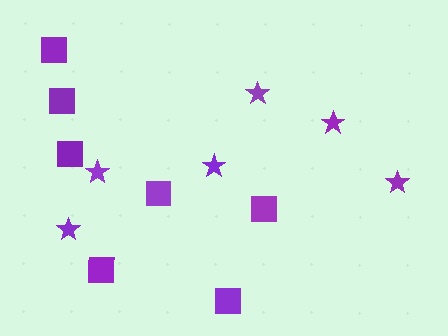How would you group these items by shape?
There are 2 groups: one group of squares (7) and one group of stars (6).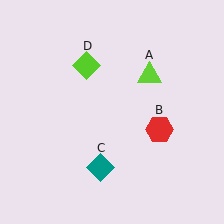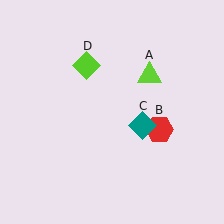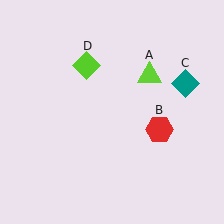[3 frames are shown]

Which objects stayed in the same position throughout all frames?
Lime triangle (object A) and red hexagon (object B) and lime diamond (object D) remained stationary.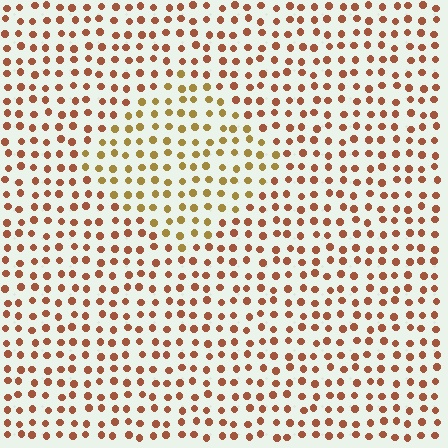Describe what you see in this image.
The image is filled with small brown elements in a uniform arrangement. A diamond-shaped region is visible where the elements are tinted to a slightly different hue, forming a subtle color boundary.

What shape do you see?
I see a diamond.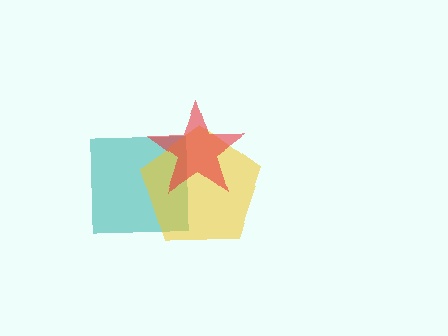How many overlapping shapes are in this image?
There are 3 overlapping shapes in the image.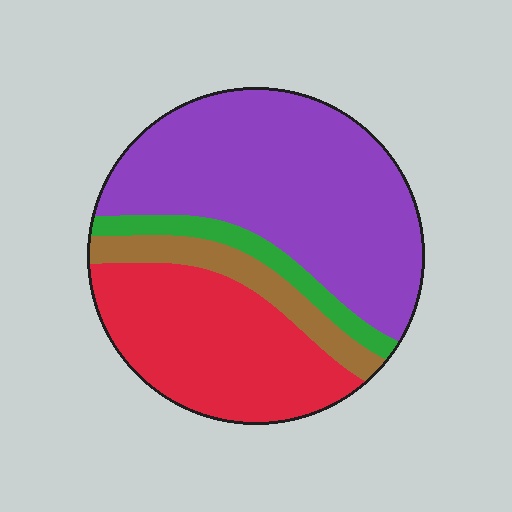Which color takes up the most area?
Purple, at roughly 50%.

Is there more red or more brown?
Red.